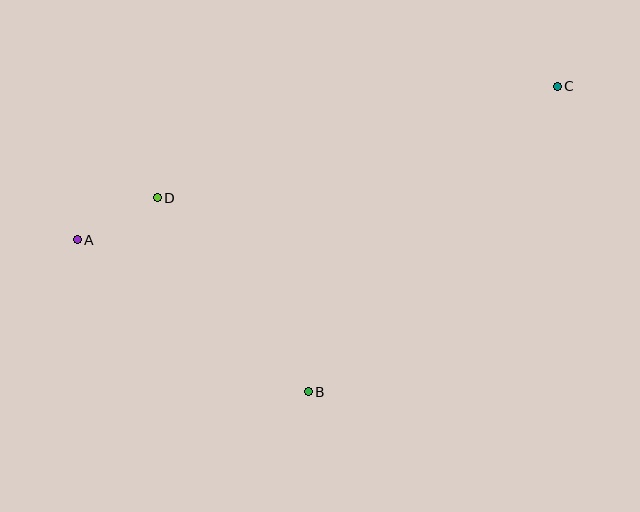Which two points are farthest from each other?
Points A and C are farthest from each other.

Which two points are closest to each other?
Points A and D are closest to each other.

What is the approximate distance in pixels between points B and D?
The distance between B and D is approximately 246 pixels.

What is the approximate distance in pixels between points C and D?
The distance between C and D is approximately 415 pixels.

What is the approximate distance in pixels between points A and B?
The distance between A and B is approximately 276 pixels.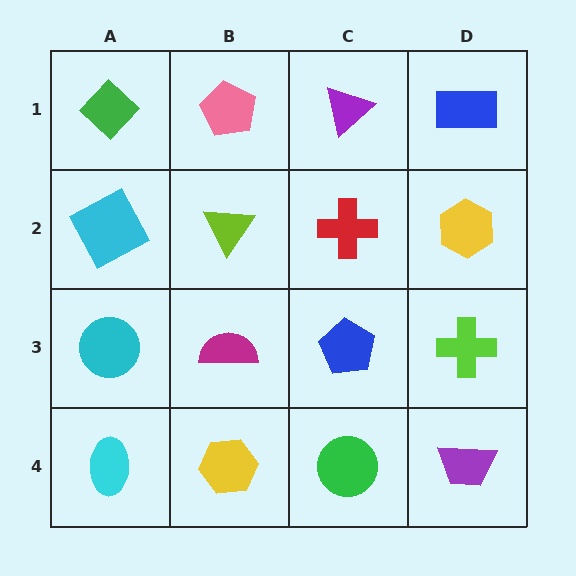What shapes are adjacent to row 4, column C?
A blue pentagon (row 3, column C), a yellow hexagon (row 4, column B), a purple trapezoid (row 4, column D).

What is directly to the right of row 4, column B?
A green circle.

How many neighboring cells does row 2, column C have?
4.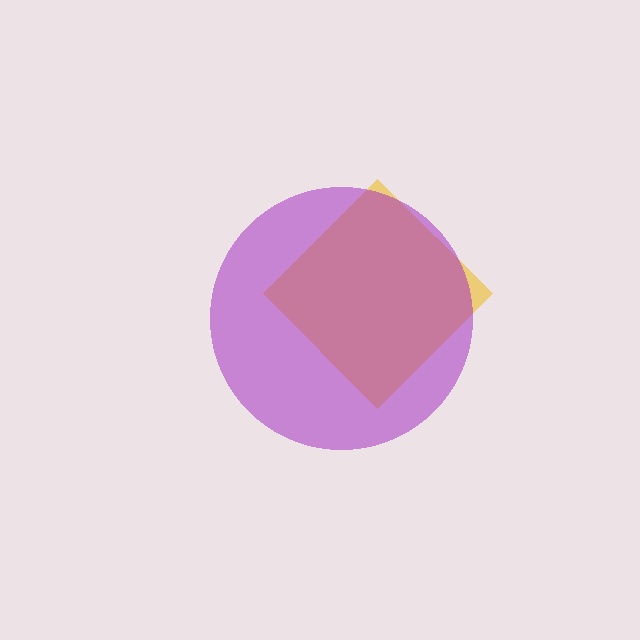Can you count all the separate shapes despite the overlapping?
Yes, there are 2 separate shapes.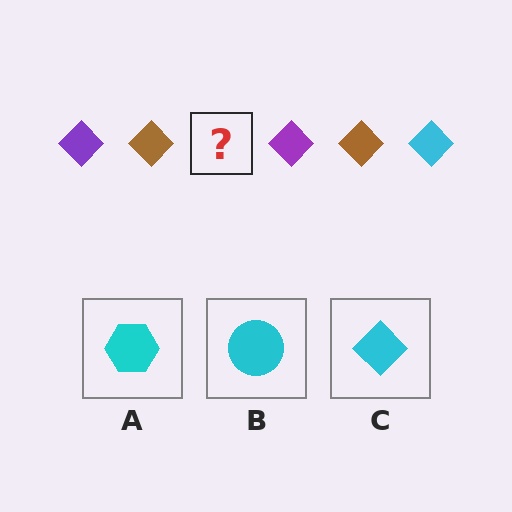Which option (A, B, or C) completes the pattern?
C.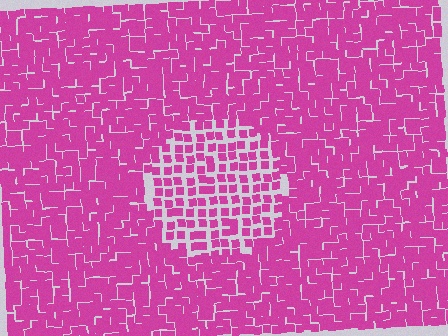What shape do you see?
I see a circle.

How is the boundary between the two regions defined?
The boundary is defined by a change in element density (approximately 1.8x ratio). All elements are the same color, size, and shape.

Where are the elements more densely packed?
The elements are more densely packed outside the circle boundary.